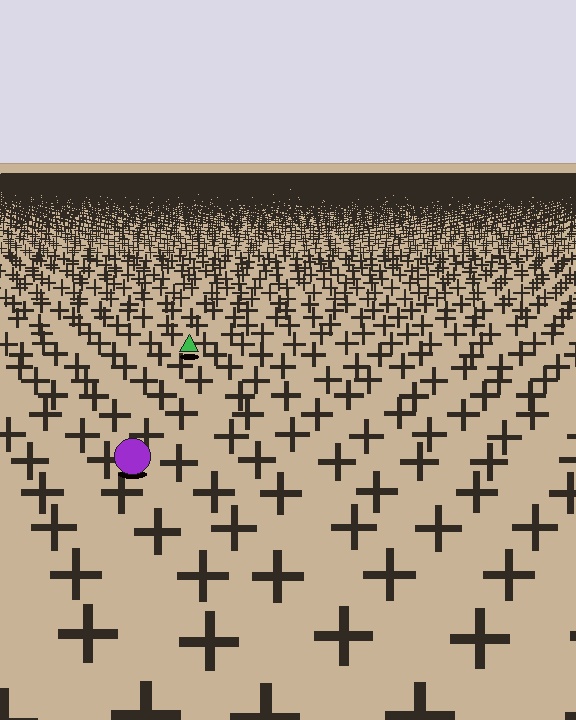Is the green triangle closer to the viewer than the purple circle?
No. The purple circle is closer — you can tell from the texture gradient: the ground texture is coarser near it.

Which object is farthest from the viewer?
The green triangle is farthest from the viewer. It appears smaller and the ground texture around it is denser.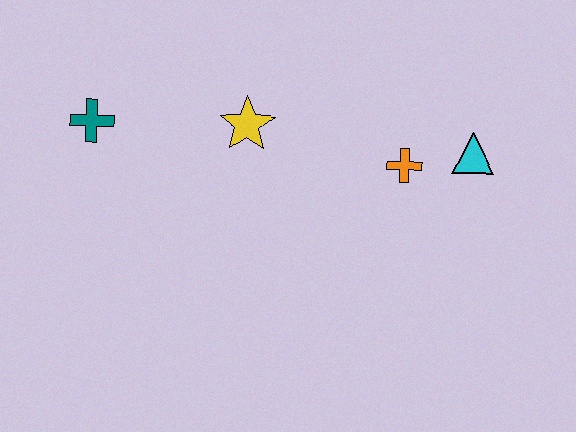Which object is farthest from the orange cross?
The teal cross is farthest from the orange cross.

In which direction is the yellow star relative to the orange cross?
The yellow star is to the left of the orange cross.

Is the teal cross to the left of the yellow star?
Yes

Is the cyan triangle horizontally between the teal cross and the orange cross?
No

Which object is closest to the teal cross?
The yellow star is closest to the teal cross.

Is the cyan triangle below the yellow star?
Yes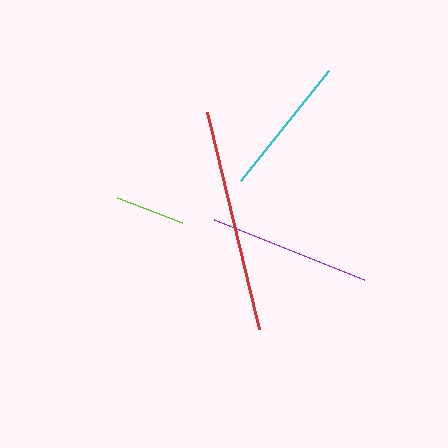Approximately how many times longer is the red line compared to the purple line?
The red line is approximately 1.4 times the length of the purple line.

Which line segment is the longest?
The red line is the longest at approximately 222 pixels.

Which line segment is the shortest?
The lime line is the shortest at approximately 70 pixels.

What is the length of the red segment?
The red segment is approximately 222 pixels long.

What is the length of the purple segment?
The purple segment is approximately 162 pixels long.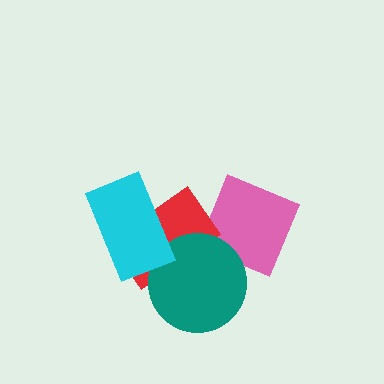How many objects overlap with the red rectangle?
2 objects overlap with the red rectangle.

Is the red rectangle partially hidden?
Yes, it is partially covered by another shape.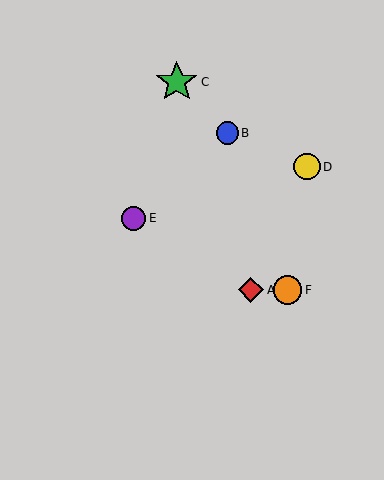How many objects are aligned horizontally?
2 objects (A, F) are aligned horizontally.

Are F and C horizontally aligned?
No, F is at y≈290 and C is at y≈82.